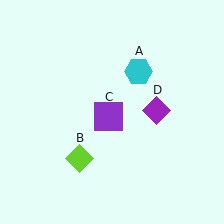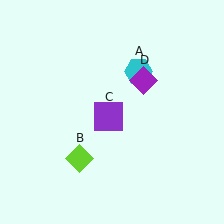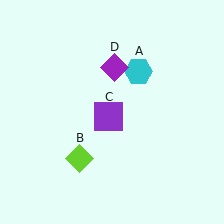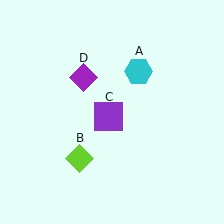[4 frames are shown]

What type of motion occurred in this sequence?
The purple diamond (object D) rotated counterclockwise around the center of the scene.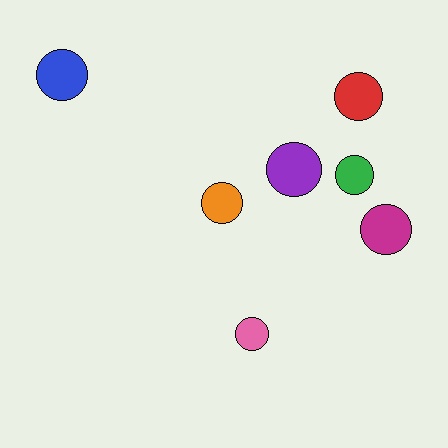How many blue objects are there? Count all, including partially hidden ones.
There is 1 blue object.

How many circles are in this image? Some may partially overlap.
There are 7 circles.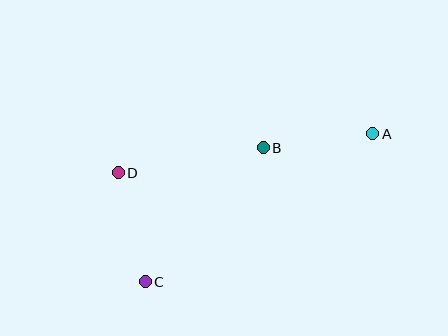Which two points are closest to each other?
Points A and B are closest to each other.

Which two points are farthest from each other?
Points A and C are farthest from each other.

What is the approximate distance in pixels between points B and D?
The distance between B and D is approximately 147 pixels.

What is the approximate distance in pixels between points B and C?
The distance between B and C is approximately 179 pixels.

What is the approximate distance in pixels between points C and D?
The distance between C and D is approximately 113 pixels.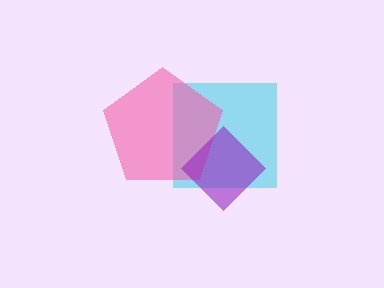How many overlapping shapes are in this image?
There are 3 overlapping shapes in the image.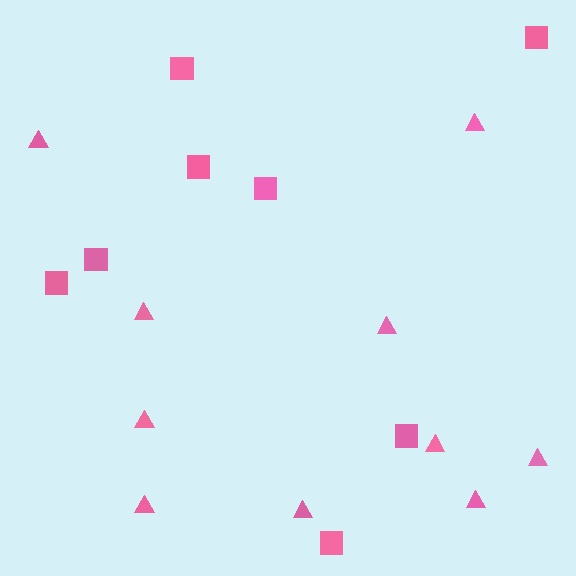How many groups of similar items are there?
There are 2 groups: one group of squares (8) and one group of triangles (10).